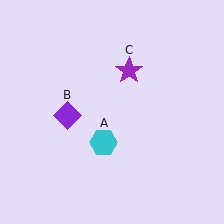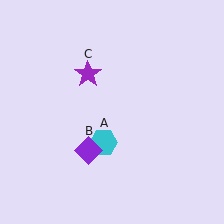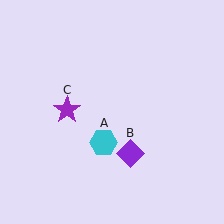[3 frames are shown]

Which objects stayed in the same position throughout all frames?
Cyan hexagon (object A) remained stationary.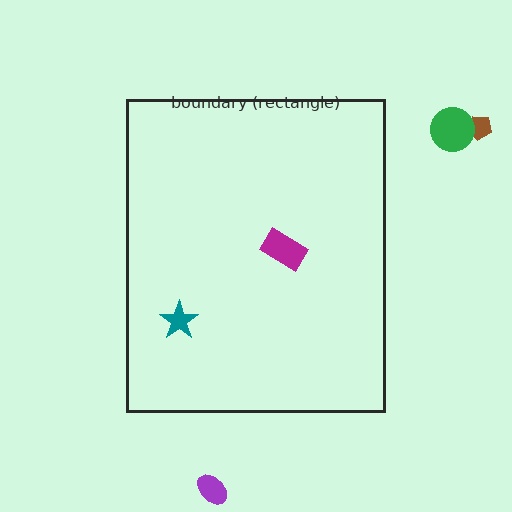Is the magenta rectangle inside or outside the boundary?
Inside.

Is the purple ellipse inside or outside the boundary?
Outside.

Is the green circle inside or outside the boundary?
Outside.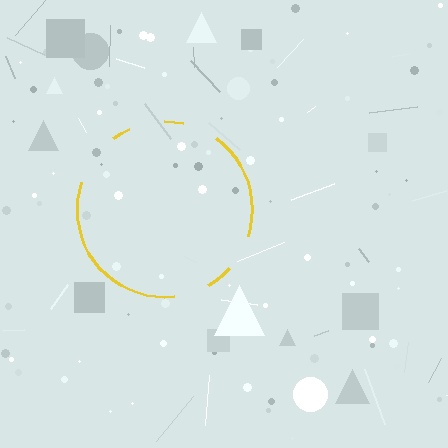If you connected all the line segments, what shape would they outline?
They would outline a circle.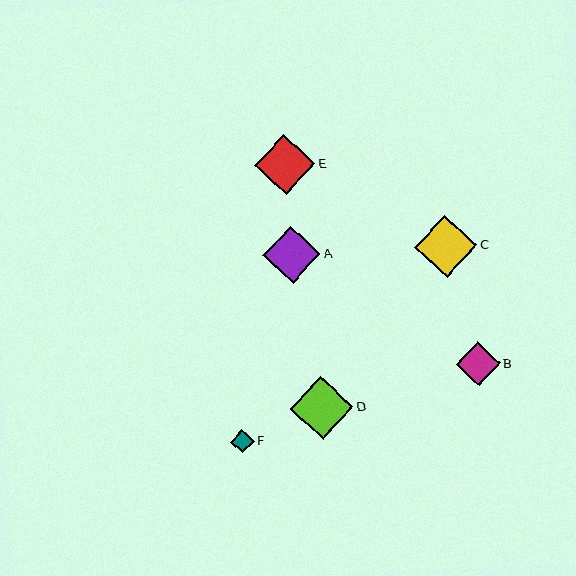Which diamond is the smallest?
Diamond F is the smallest with a size of approximately 24 pixels.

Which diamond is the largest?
Diamond D is the largest with a size of approximately 64 pixels.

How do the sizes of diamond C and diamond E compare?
Diamond C and diamond E are approximately the same size.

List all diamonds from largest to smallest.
From largest to smallest: D, C, E, A, B, F.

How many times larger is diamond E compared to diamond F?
Diamond E is approximately 2.6 times the size of diamond F.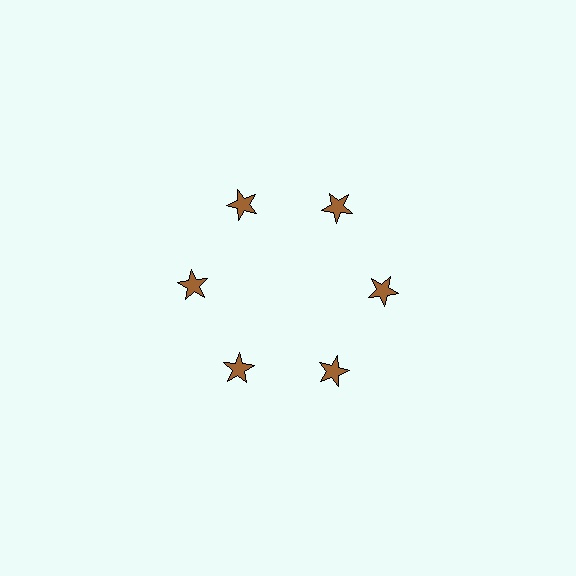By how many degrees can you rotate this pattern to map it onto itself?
The pattern maps onto itself every 60 degrees of rotation.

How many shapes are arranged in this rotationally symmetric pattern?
There are 6 shapes, arranged in 6 groups of 1.